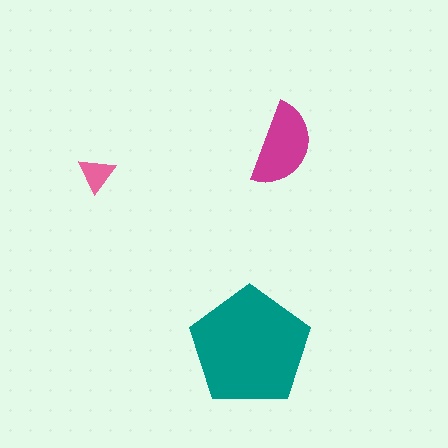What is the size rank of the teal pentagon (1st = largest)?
1st.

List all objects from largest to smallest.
The teal pentagon, the magenta semicircle, the pink triangle.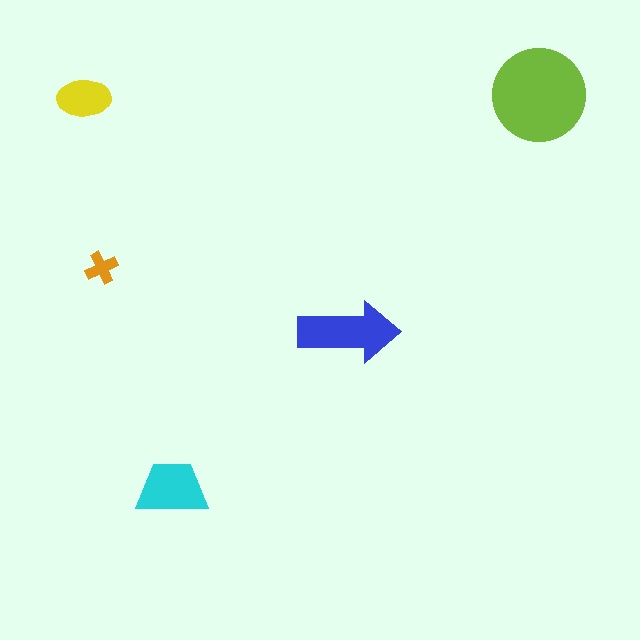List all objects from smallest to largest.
The orange cross, the yellow ellipse, the cyan trapezoid, the blue arrow, the lime circle.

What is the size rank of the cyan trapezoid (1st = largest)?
3rd.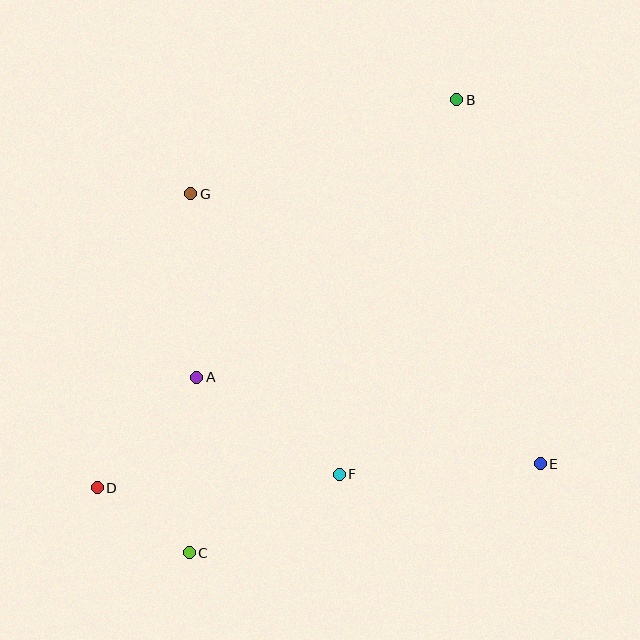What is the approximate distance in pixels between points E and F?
The distance between E and F is approximately 201 pixels.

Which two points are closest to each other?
Points C and D are closest to each other.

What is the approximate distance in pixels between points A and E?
The distance between A and E is approximately 354 pixels.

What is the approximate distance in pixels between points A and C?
The distance between A and C is approximately 176 pixels.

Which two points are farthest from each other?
Points B and D are farthest from each other.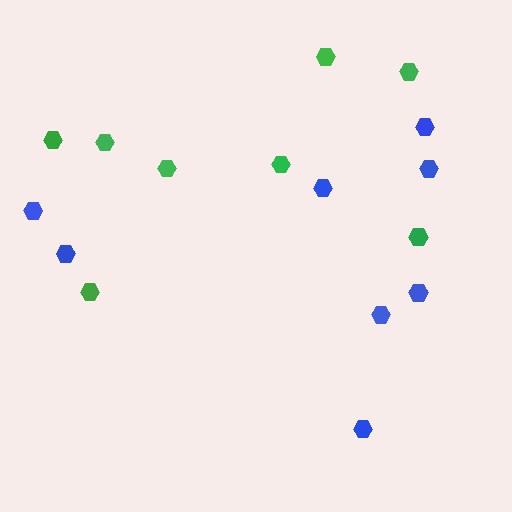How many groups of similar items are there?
There are 2 groups: one group of green hexagons (8) and one group of blue hexagons (8).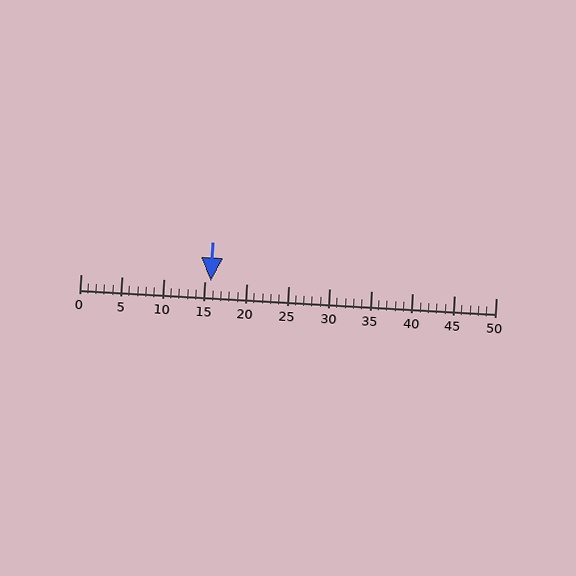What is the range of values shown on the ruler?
The ruler shows values from 0 to 50.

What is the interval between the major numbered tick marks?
The major tick marks are spaced 5 units apart.